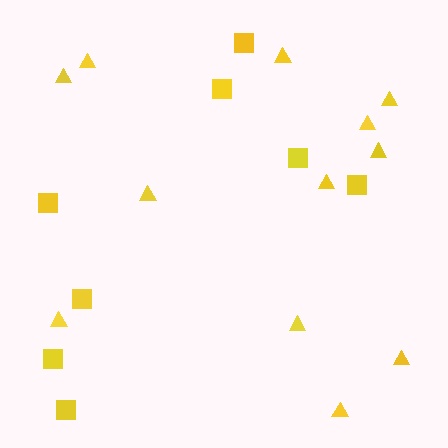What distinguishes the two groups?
There are 2 groups: one group of squares (8) and one group of triangles (12).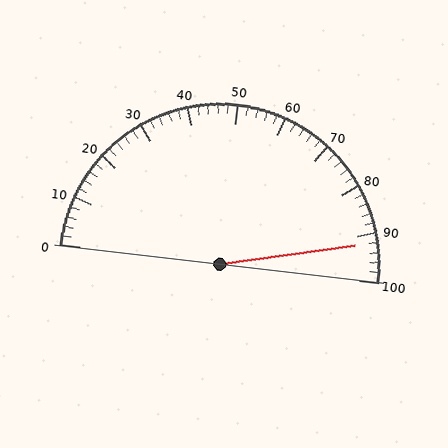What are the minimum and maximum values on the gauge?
The gauge ranges from 0 to 100.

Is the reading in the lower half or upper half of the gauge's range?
The reading is in the upper half of the range (0 to 100).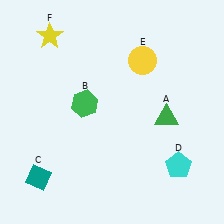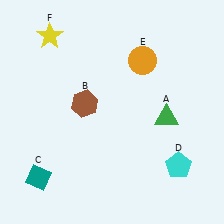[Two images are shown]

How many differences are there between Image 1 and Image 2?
There are 2 differences between the two images.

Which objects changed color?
B changed from green to brown. E changed from yellow to orange.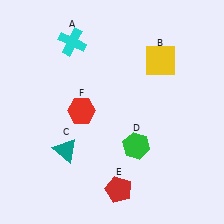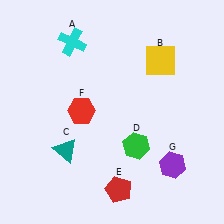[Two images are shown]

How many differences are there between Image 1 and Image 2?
There is 1 difference between the two images.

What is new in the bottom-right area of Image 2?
A purple hexagon (G) was added in the bottom-right area of Image 2.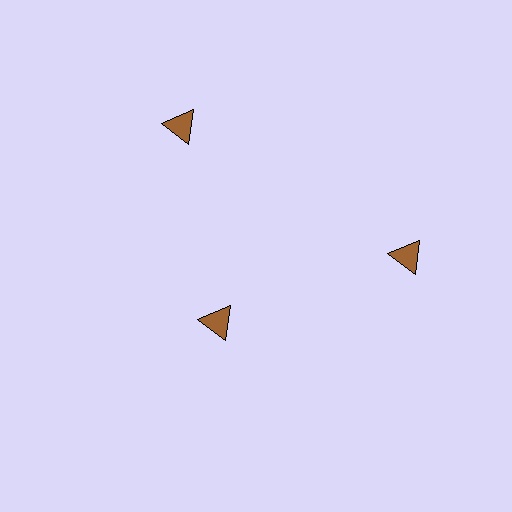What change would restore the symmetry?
The symmetry would be restored by moving it outward, back onto the ring so that all 3 triangles sit at equal angles and equal distance from the center.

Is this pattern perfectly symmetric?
No. The 3 brown triangles are arranged in a ring, but one element near the 7 o'clock position is pulled inward toward the center, breaking the 3-fold rotational symmetry.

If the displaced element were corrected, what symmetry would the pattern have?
It would have 3-fold rotational symmetry — the pattern would map onto itself every 120 degrees.